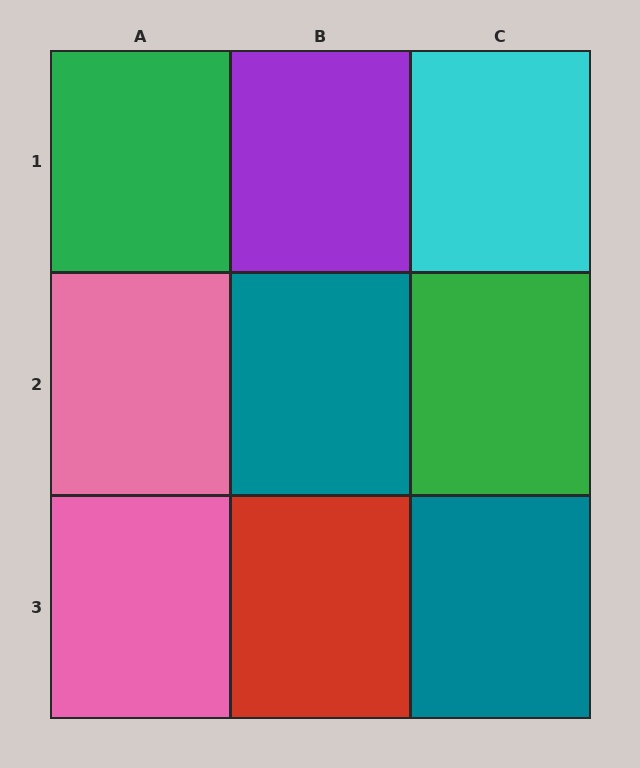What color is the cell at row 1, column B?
Purple.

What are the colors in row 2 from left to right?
Pink, teal, green.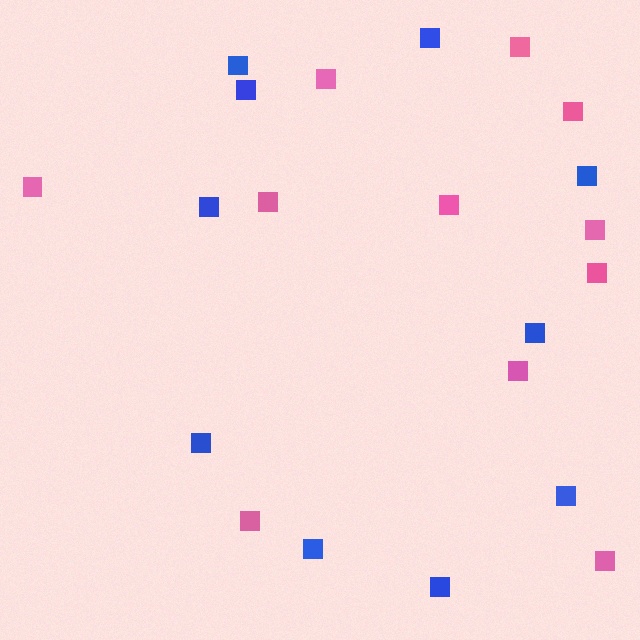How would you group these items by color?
There are 2 groups: one group of blue squares (10) and one group of pink squares (11).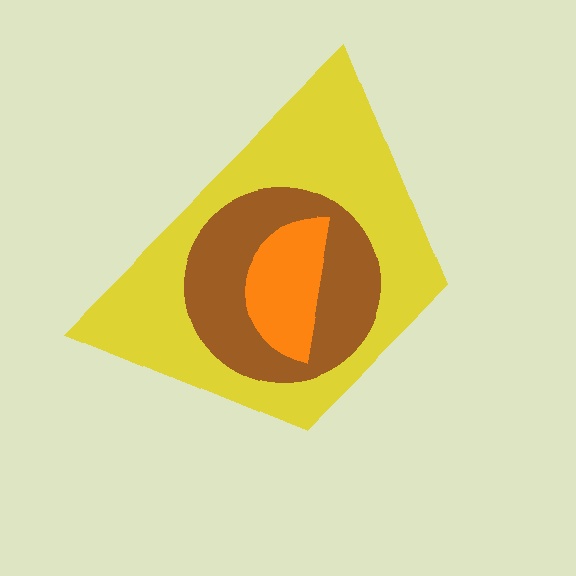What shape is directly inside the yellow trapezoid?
The brown circle.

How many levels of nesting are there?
3.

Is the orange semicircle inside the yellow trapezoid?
Yes.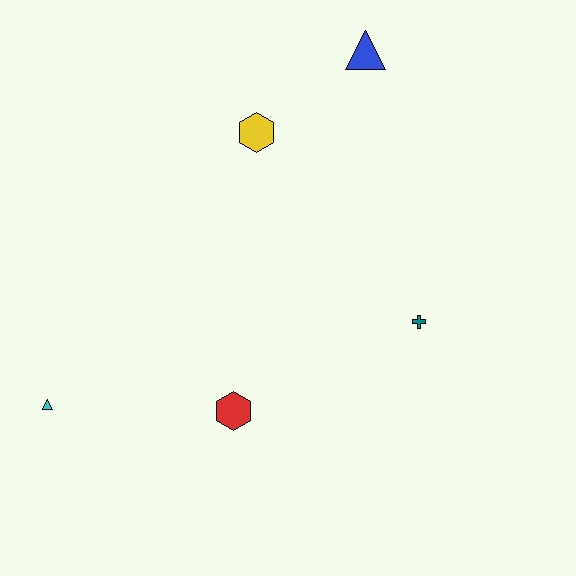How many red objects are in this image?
There is 1 red object.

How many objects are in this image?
There are 5 objects.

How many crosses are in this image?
There is 1 cross.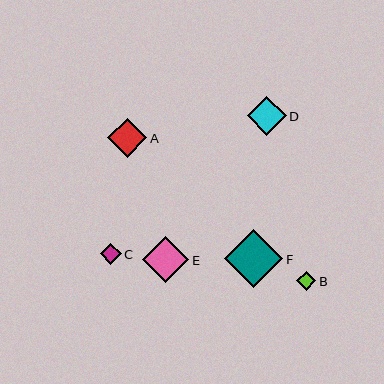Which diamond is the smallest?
Diamond B is the smallest with a size of approximately 19 pixels.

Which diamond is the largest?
Diamond F is the largest with a size of approximately 58 pixels.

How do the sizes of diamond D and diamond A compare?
Diamond D and diamond A are approximately the same size.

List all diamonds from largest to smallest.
From largest to smallest: F, E, D, A, C, B.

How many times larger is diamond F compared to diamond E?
Diamond F is approximately 1.3 times the size of diamond E.